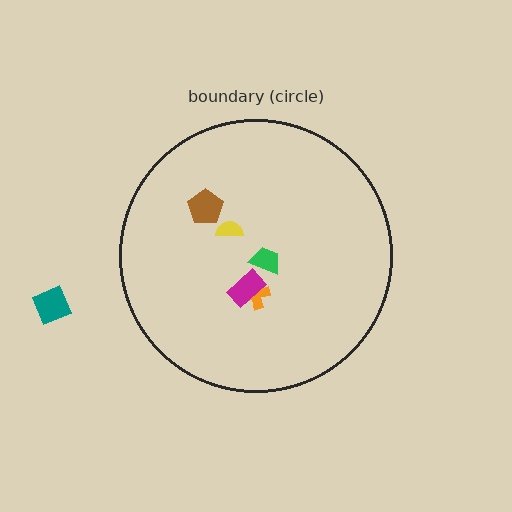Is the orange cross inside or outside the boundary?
Inside.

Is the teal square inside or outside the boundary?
Outside.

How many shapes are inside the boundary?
5 inside, 1 outside.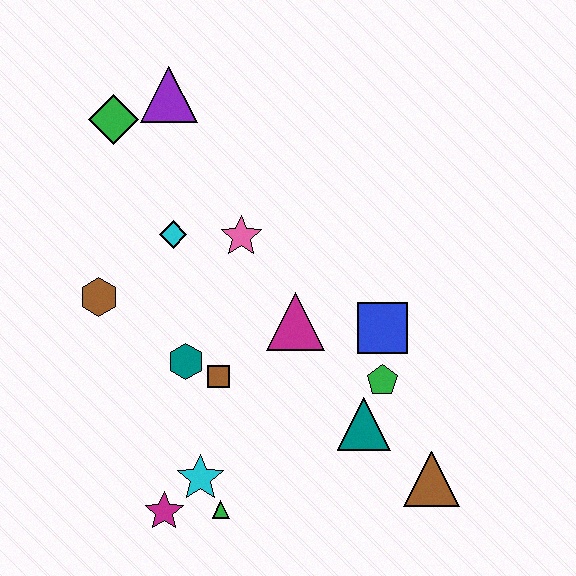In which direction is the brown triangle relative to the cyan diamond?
The brown triangle is to the right of the cyan diamond.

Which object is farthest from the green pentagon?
The green diamond is farthest from the green pentagon.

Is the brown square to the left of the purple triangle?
No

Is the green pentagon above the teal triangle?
Yes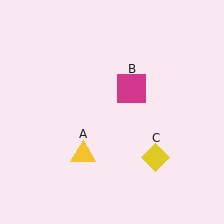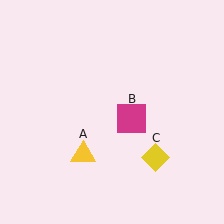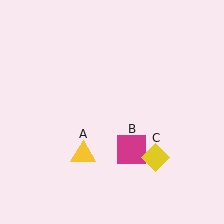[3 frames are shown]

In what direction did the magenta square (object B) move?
The magenta square (object B) moved down.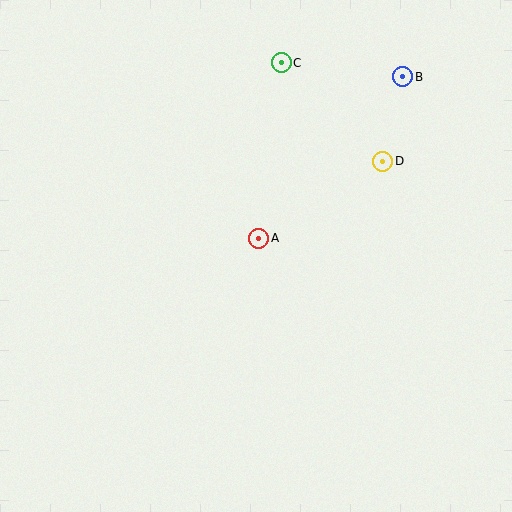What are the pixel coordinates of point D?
Point D is at (383, 161).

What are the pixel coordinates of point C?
Point C is at (281, 63).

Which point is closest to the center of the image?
Point A at (259, 238) is closest to the center.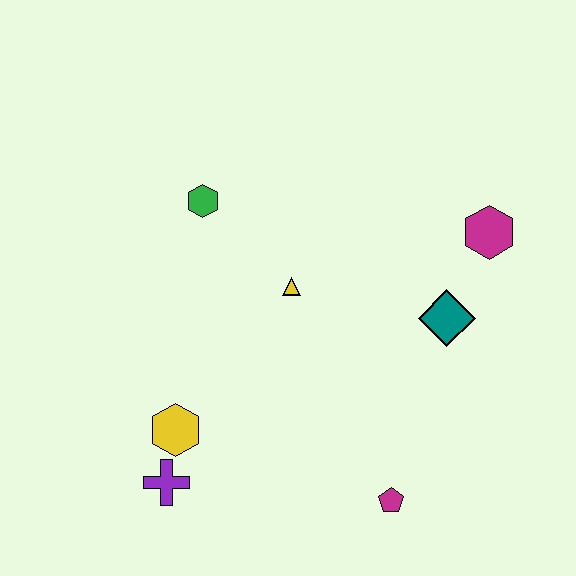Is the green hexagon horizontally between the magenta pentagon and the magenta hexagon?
No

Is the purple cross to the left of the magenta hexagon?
Yes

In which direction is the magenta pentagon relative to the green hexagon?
The magenta pentagon is below the green hexagon.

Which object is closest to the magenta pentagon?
The teal diamond is closest to the magenta pentagon.